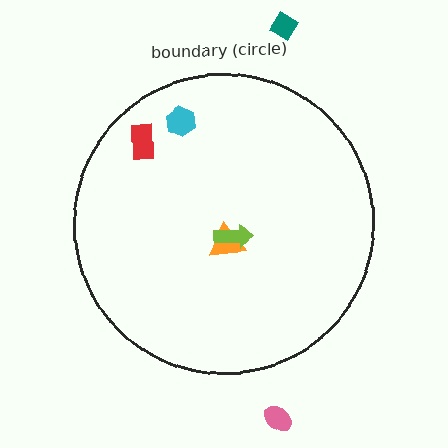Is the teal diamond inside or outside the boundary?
Outside.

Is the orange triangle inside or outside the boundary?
Inside.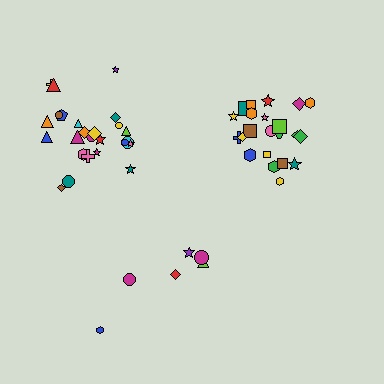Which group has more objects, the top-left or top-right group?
The top-left group.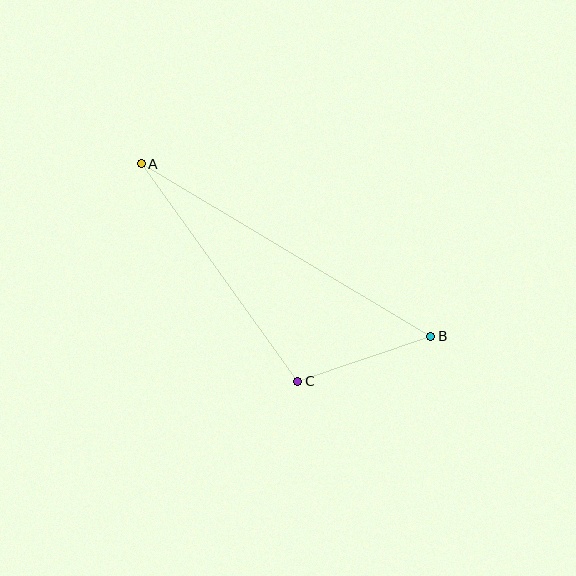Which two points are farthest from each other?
Points A and B are farthest from each other.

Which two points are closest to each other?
Points B and C are closest to each other.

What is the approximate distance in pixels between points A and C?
The distance between A and C is approximately 268 pixels.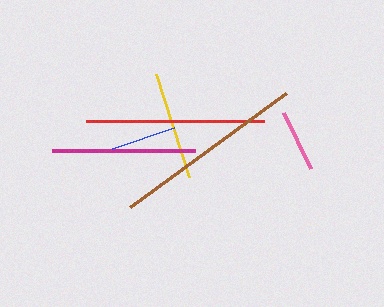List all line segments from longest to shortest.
From longest to shortest: brown, red, magenta, yellow, blue, pink.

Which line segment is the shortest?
The pink line is the shortest at approximately 63 pixels.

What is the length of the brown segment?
The brown segment is approximately 193 pixels long.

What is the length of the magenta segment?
The magenta segment is approximately 143 pixels long.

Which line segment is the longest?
The brown line is the longest at approximately 193 pixels.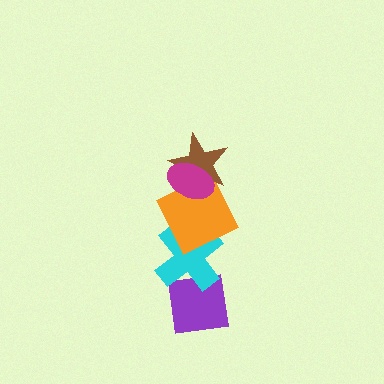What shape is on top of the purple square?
The cyan cross is on top of the purple square.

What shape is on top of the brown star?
The magenta ellipse is on top of the brown star.